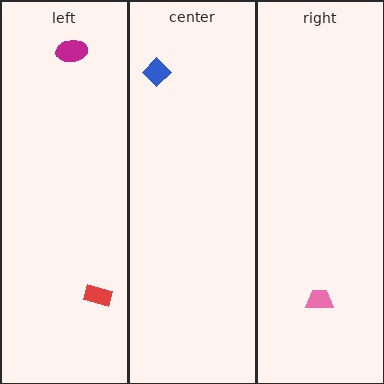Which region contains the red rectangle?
The left region.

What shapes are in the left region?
The magenta ellipse, the red rectangle.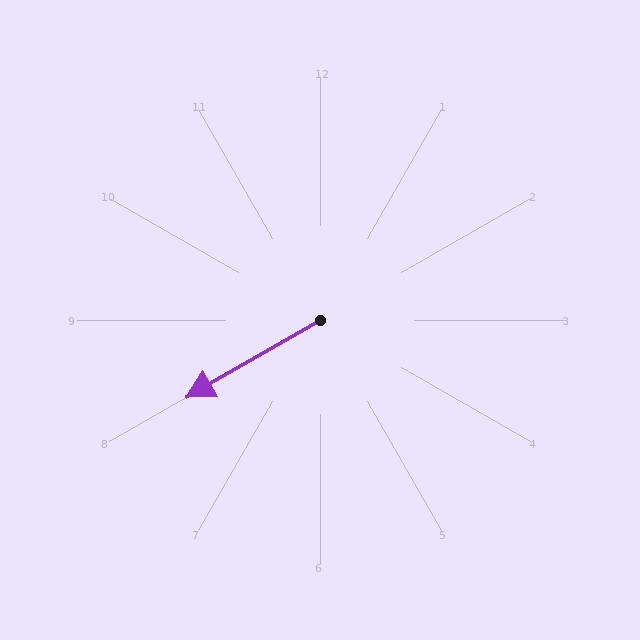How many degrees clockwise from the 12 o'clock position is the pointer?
Approximately 240 degrees.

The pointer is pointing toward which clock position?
Roughly 8 o'clock.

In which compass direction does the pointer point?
Southwest.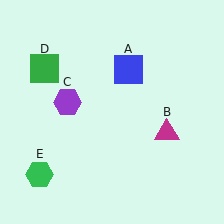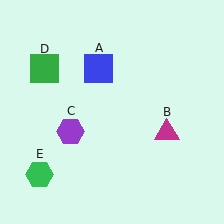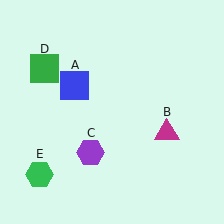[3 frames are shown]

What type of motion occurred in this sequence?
The blue square (object A), purple hexagon (object C) rotated counterclockwise around the center of the scene.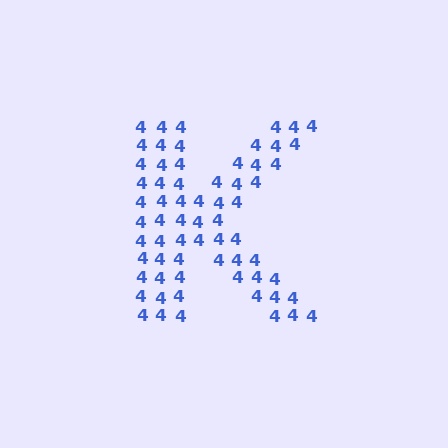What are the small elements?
The small elements are digit 4's.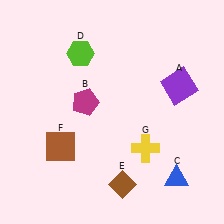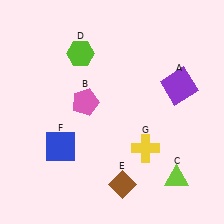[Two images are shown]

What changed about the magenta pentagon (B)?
In Image 1, B is magenta. In Image 2, it changed to pink.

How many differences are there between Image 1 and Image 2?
There are 3 differences between the two images.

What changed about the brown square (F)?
In Image 1, F is brown. In Image 2, it changed to blue.